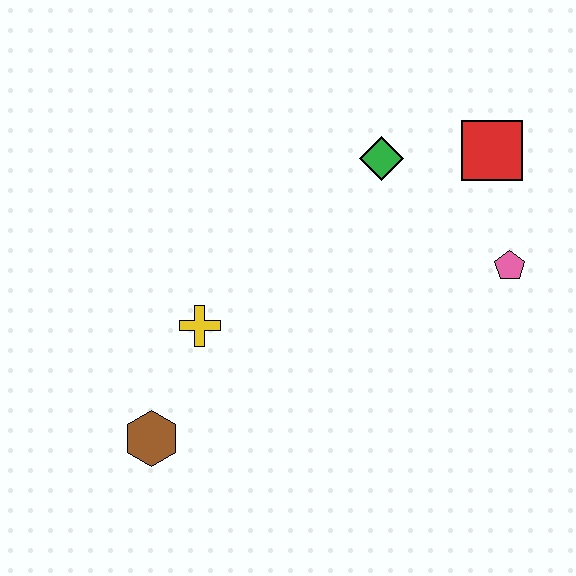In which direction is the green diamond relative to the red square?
The green diamond is to the left of the red square.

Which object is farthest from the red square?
The brown hexagon is farthest from the red square.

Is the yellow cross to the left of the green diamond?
Yes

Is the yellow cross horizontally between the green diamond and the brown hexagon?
Yes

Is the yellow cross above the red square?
No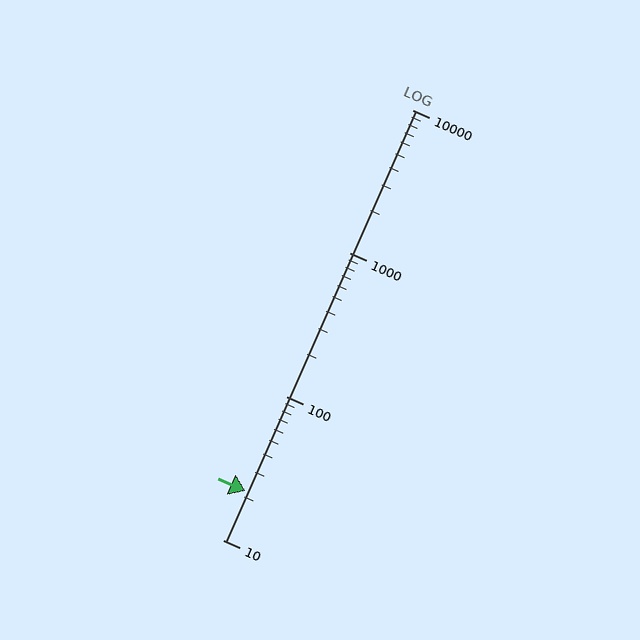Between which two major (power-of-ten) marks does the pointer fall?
The pointer is between 10 and 100.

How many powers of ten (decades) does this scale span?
The scale spans 3 decades, from 10 to 10000.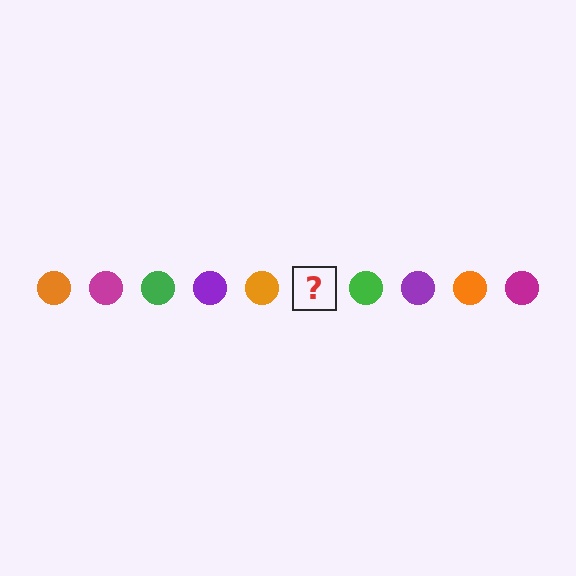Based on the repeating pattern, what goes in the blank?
The blank should be a magenta circle.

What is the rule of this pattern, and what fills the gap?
The rule is that the pattern cycles through orange, magenta, green, purple circles. The gap should be filled with a magenta circle.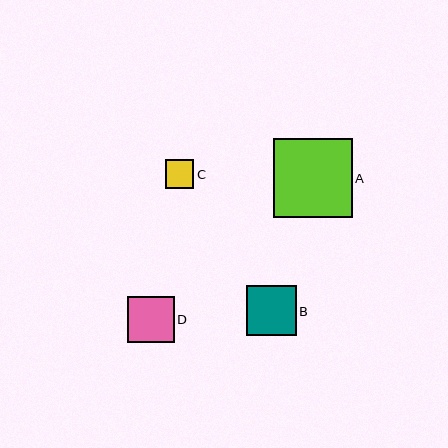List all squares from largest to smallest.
From largest to smallest: A, B, D, C.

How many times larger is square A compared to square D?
Square A is approximately 1.7 times the size of square D.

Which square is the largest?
Square A is the largest with a size of approximately 79 pixels.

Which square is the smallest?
Square C is the smallest with a size of approximately 29 pixels.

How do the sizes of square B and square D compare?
Square B and square D are approximately the same size.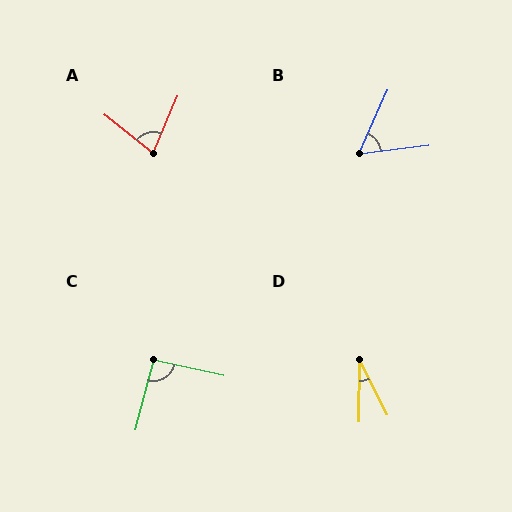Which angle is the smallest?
D, at approximately 27 degrees.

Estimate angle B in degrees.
Approximately 60 degrees.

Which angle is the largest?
C, at approximately 92 degrees.